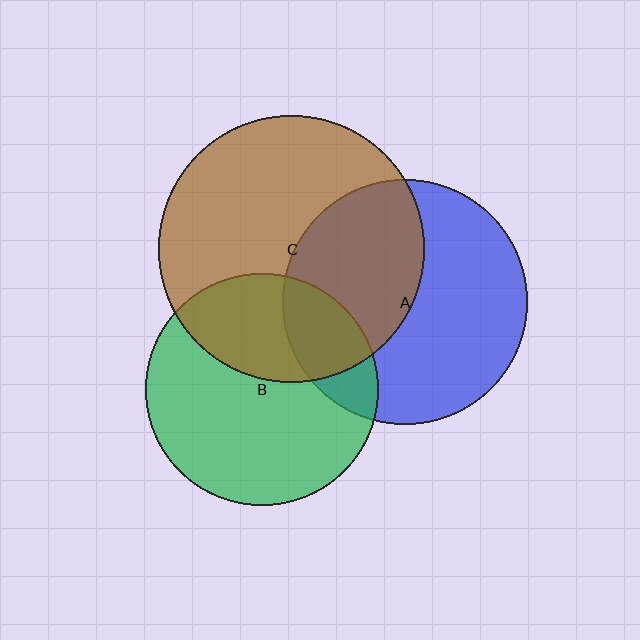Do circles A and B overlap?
Yes.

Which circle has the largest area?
Circle C (brown).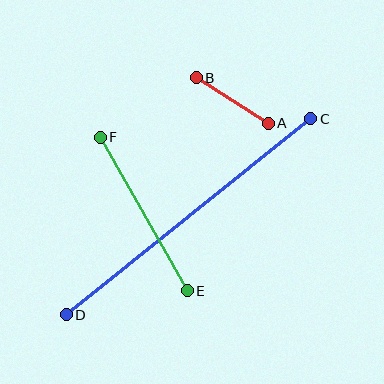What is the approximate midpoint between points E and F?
The midpoint is at approximately (144, 214) pixels.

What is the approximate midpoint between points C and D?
The midpoint is at approximately (189, 217) pixels.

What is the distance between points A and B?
The distance is approximately 85 pixels.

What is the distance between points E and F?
The distance is approximately 177 pixels.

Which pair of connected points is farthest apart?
Points C and D are farthest apart.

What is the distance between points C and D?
The distance is approximately 313 pixels.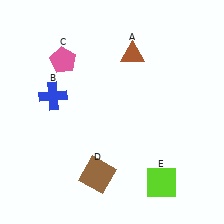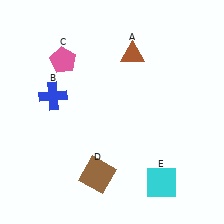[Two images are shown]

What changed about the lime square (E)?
In Image 1, E is lime. In Image 2, it changed to cyan.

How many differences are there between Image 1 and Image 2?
There is 1 difference between the two images.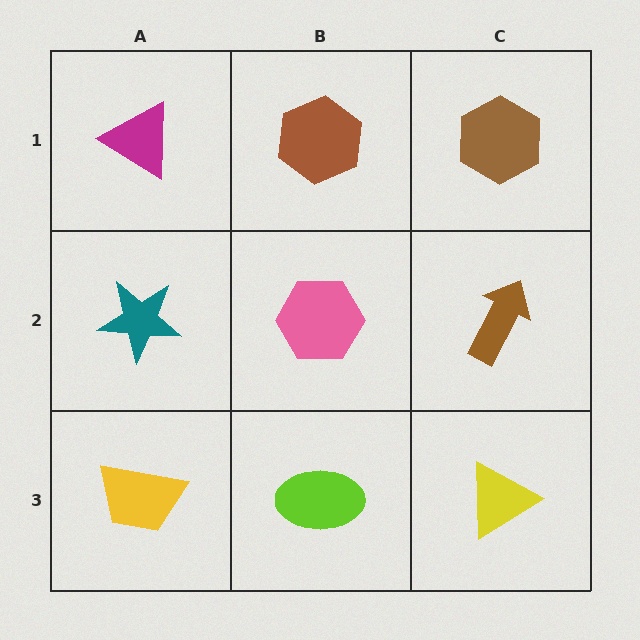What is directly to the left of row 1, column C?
A brown hexagon.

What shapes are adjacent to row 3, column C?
A brown arrow (row 2, column C), a lime ellipse (row 3, column B).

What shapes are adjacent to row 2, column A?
A magenta triangle (row 1, column A), a yellow trapezoid (row 3, column A), a pink hexagon (row 2, column B).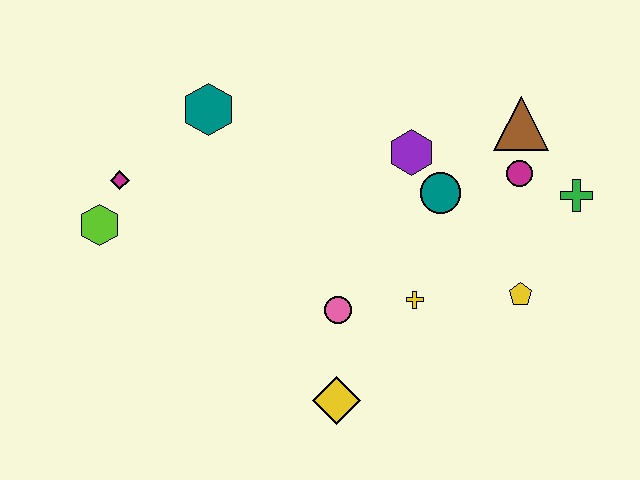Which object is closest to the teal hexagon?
The magenta diamond is closest to the teal hexagon.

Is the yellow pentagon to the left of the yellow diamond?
No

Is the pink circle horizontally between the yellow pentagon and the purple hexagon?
No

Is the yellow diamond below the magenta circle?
Yes